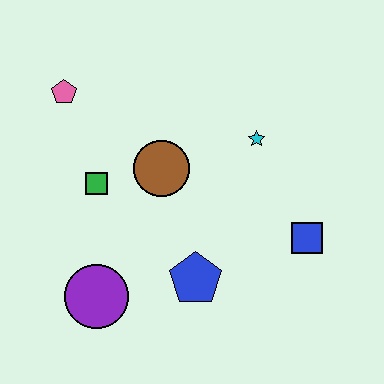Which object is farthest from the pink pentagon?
The blue square is farthest from the pink pentagon.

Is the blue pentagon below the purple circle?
No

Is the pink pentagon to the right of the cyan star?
No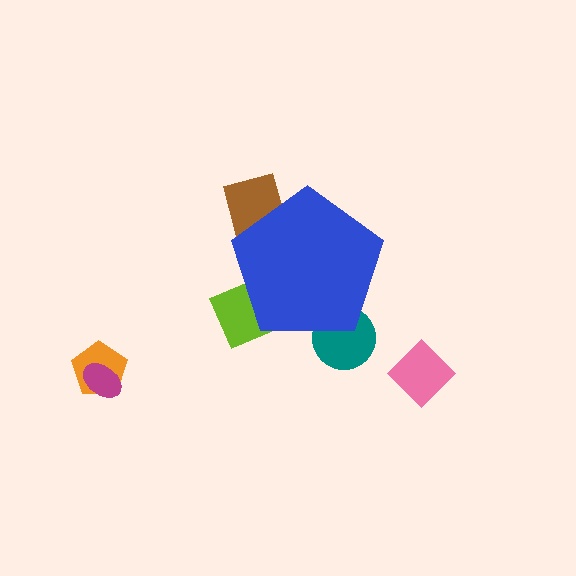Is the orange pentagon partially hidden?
No, the orange pentagon is fully visible.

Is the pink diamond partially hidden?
No, the pink diamond is fully visible.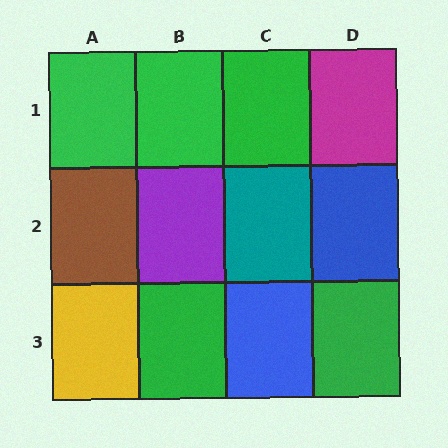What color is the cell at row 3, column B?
Green.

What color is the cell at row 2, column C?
Teal.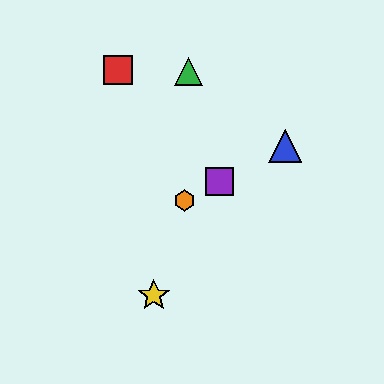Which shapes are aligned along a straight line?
The blue triangle, the purple square, the orange hexagon are aligned along a straight line.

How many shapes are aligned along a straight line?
3 shapes (the blue triangle, the purple square, the orange hexagon) are aligned along a straight line.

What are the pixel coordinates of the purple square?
The purple square is at (219, 182).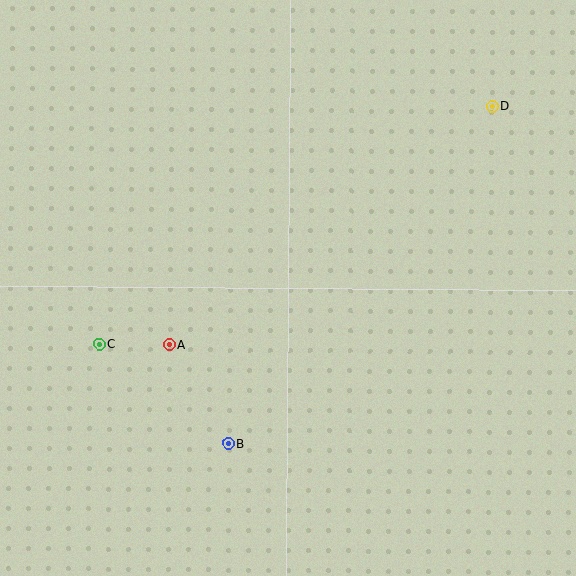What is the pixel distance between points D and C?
The distance between D and C is 460 pixels.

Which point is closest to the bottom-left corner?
Point C is closest to the bottom-left corner.